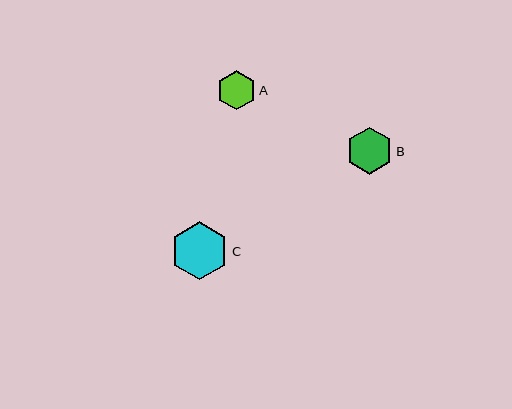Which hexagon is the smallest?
Hexagon A is the smallest with a size of approximately 39 pixels.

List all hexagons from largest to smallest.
From largest to smallest: C, B, A.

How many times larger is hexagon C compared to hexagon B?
Hexagon C is approximately 1.2 times the size of hexagon B.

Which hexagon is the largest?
Hexagon C is the largest with a size of approximately 58 pixels.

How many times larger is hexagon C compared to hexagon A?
Hexagon C is approximately 1.5 times the size of hexagon A.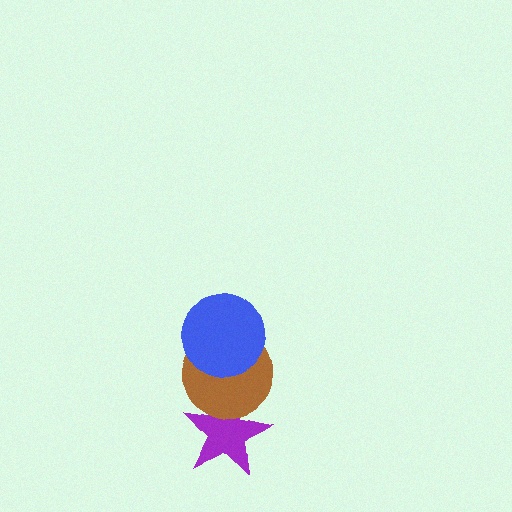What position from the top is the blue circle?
The blue circle is 1st from the top.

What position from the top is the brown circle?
The brown circle is 2nd from the top.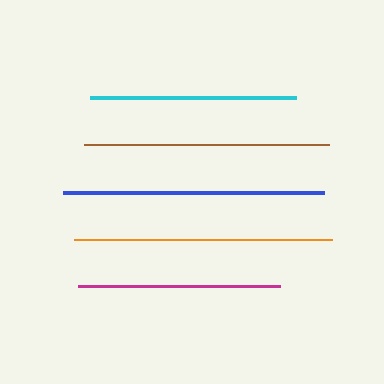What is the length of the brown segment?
The brown segment is approximately 245 pixels long.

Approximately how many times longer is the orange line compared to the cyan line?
The orange line is approximately 1.3 times the length of the cyan line.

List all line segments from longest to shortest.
From longest to shortest: blue, orange, brown, cyan, magenta.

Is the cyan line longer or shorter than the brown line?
The brown line is longer than the cyan line.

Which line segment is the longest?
The blue line is the longest at approximately 261 pixels.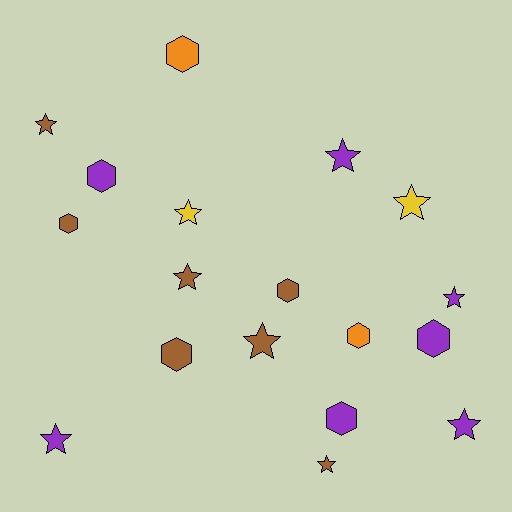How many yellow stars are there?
There are 2 yellow stars.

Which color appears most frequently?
Brown, with 7 objects.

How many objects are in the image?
There are 18 objects.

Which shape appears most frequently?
Star, with 10 objects.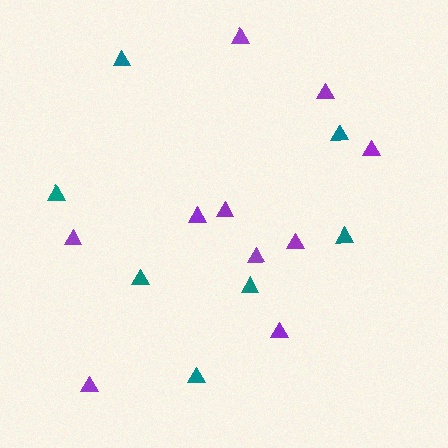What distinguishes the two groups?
There are 2 groups: one group of teal triangles (7) and one group of purple triangles (10).